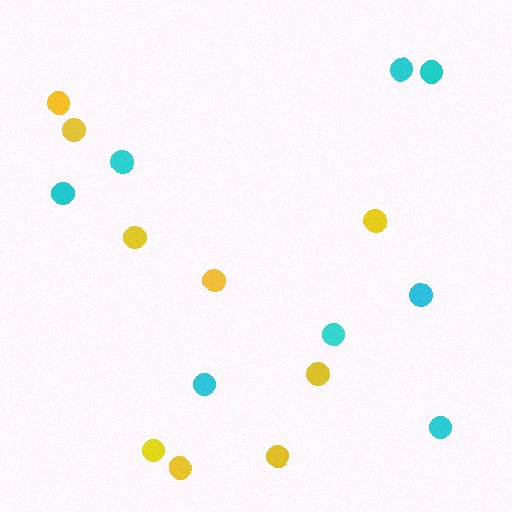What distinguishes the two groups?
There are 2 groups: one group of cyan circles (8) and one group of yellow circles (9).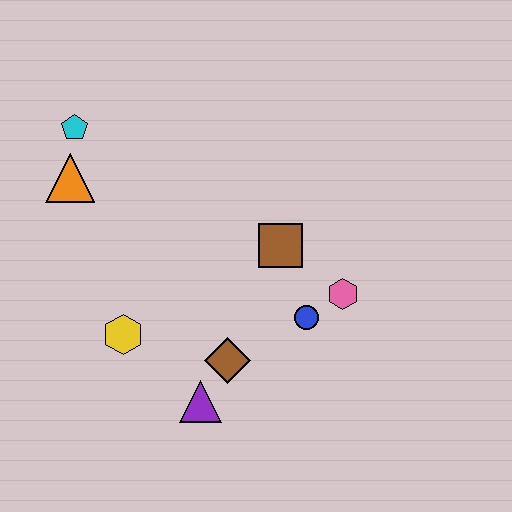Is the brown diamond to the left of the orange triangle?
No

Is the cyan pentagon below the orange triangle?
No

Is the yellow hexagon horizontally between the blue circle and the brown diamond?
No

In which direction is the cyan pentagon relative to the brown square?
The cyan pentagon is to the left of the brown square.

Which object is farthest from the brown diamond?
The cyan pentagon is farthest from the brown diamond.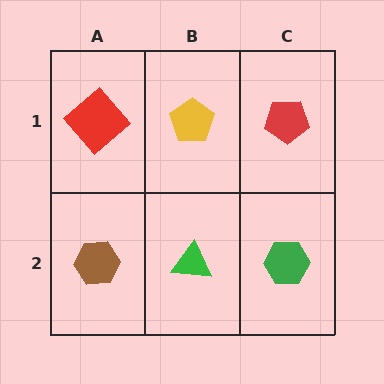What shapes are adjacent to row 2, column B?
A yellow pentagon (row 1, column B), a brown hexagon (row 2, column A), a green hexagon (row 2, column C).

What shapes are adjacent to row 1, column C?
A green hexagon (row 2, column C), a yellow pentagon (row 1, column B).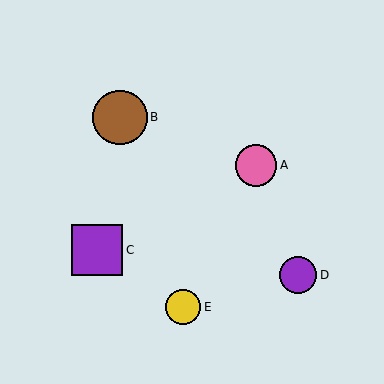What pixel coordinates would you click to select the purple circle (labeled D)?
Click at (298, 275) to select the purple circle D.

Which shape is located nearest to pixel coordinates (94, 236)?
The purple square (labeled C) at (97, 250) is nearest to that location.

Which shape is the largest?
The brown circle (labeled B) is the largest.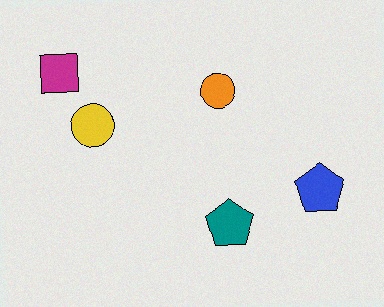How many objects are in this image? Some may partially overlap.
There are 5 objects.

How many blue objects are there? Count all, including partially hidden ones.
There is 1 blue object.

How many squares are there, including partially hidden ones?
There is 1 square.